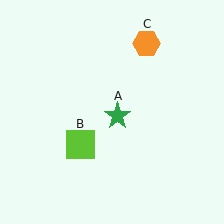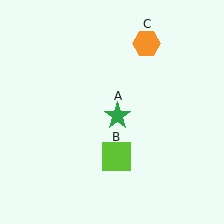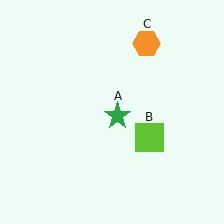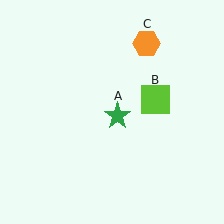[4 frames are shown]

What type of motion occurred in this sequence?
The lime square (object B) rotated counterclockwise around the center of the scene.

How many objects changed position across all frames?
1 object changed position: lime square (object B).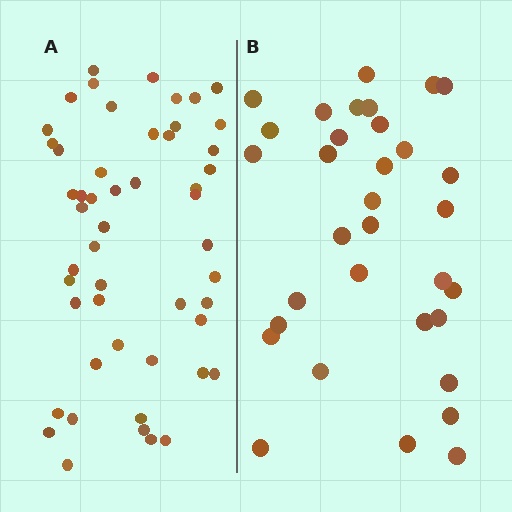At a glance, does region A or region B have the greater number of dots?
Region A (the left region) has more dots.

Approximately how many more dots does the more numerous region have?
Region A has approximately 20 more dots than region B.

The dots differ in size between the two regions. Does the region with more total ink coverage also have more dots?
No. Region B has more total ink coverage because its dots are larger, but region A actually contains more individual dots. Total area can be misleading — the number of items is what matters here.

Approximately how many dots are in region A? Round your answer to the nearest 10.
About 50 dots. (The exact count is 51, which rounds to 50.)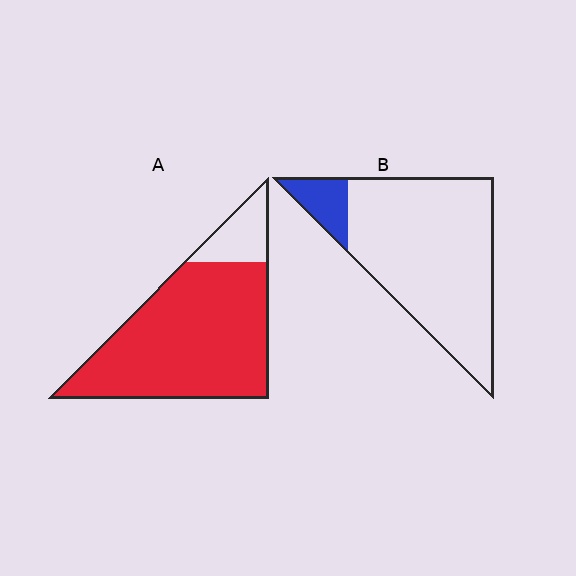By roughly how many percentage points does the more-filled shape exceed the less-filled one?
By roughly 75 percentage points (A over B).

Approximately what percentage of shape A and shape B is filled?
A is approximately 85% and B is approximately 10%.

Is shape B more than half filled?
No.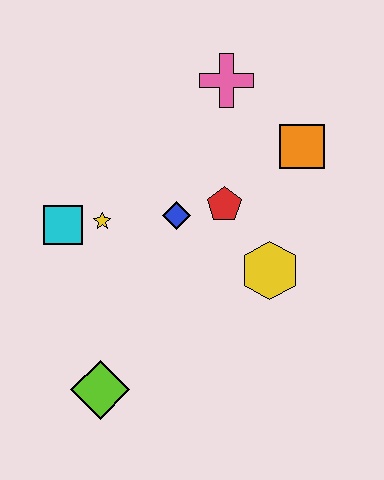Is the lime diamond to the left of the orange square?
Yes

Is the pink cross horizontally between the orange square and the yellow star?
Yes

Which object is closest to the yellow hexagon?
The red pentagon is closest to the yellow hexagon.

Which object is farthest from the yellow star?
The orange square is farthest from the yellow star.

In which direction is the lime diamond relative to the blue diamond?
The lime diamond is below the blue diamond.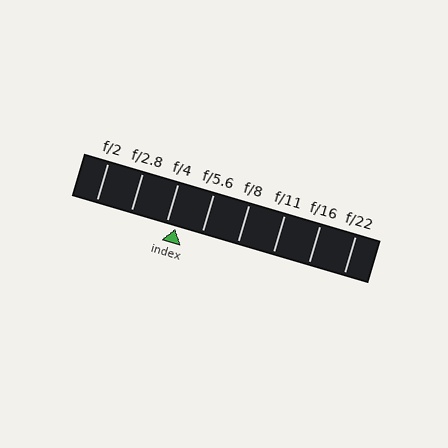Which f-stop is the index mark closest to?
The index mark is closest to f/4.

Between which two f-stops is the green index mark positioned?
The index mark is between f/4 and f/5.6.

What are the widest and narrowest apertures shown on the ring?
The widest aperture shown is f/2 and the narrowest is f/22.